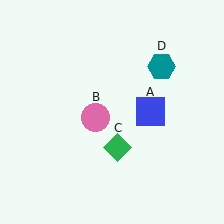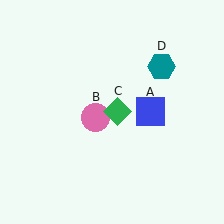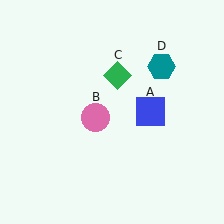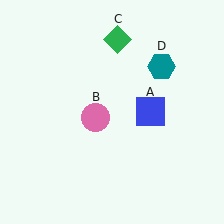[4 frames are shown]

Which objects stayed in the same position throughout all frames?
Blue square (object A) and pink circle (object B) and teal hexagon (object D) remained stationary.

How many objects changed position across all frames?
1 object changed position: green diamond (object C).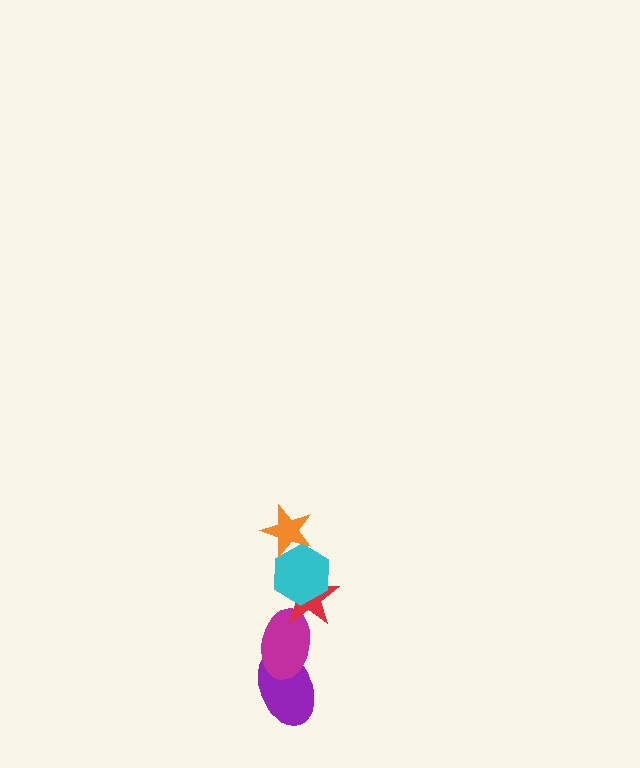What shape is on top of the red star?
The cyan hexagon is on top of the red star.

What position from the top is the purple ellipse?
The purple ellipse is 5th from the top.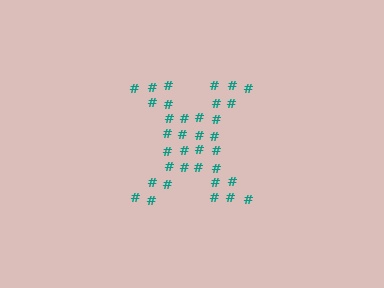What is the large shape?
The large shape is the letter X.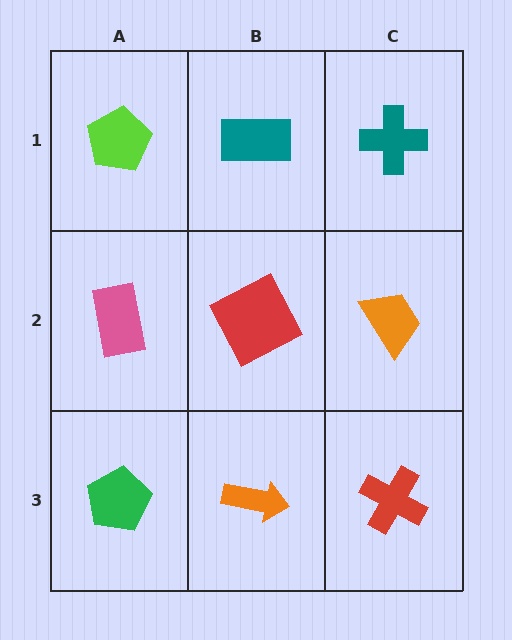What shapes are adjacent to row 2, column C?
A teal cross (row 1, column C), a red cross (row 3, column C), a red square (row 2, column B).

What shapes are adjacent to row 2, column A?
A lime pentagon (row 1, column A), a green pentagon (row 3, column A), a red square (row 2, column B).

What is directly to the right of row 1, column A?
A teal rectangle.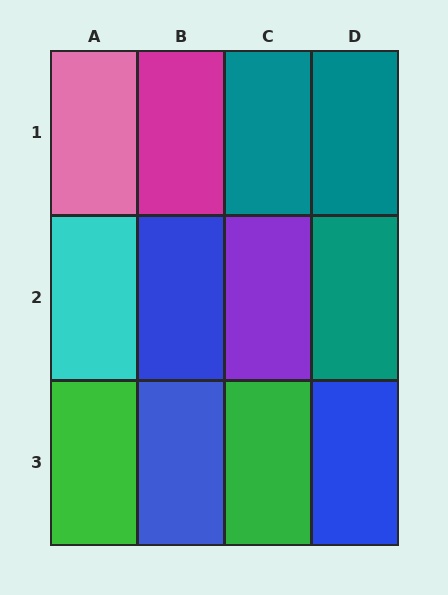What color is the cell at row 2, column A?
Cyan.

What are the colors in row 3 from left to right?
Green, blue, green, blue.